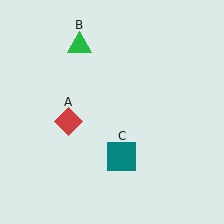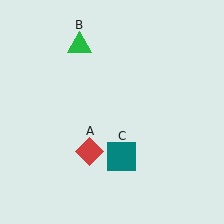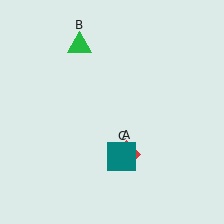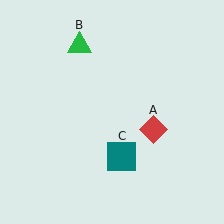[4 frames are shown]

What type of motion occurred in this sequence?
The red diamond (object A) rotated counterclockwise around the center of the scene.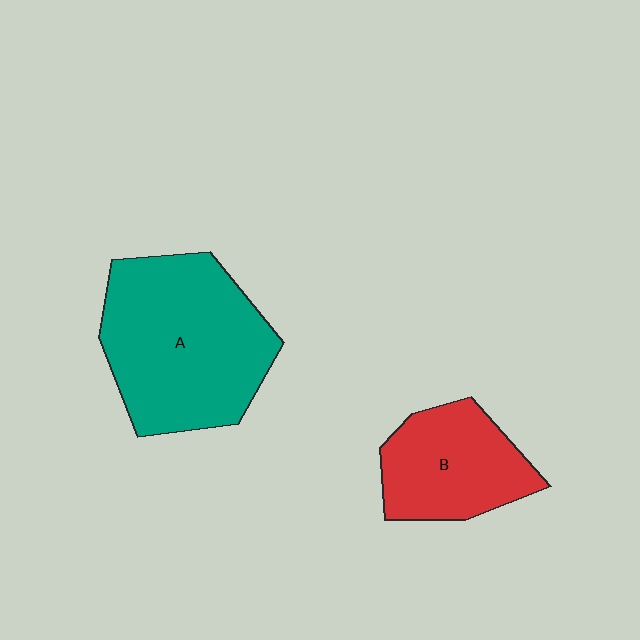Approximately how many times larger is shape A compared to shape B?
Approximately 1.7 times.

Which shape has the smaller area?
Shape B (red).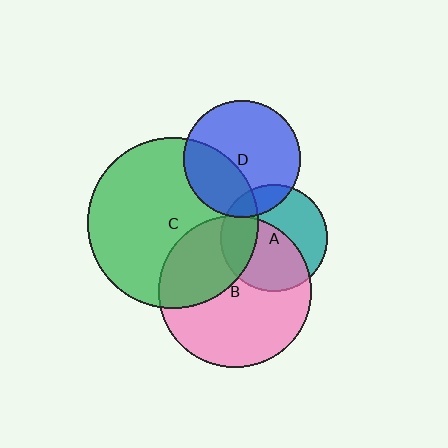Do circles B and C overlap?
Yes.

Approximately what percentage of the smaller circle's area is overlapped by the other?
Approximately 35%.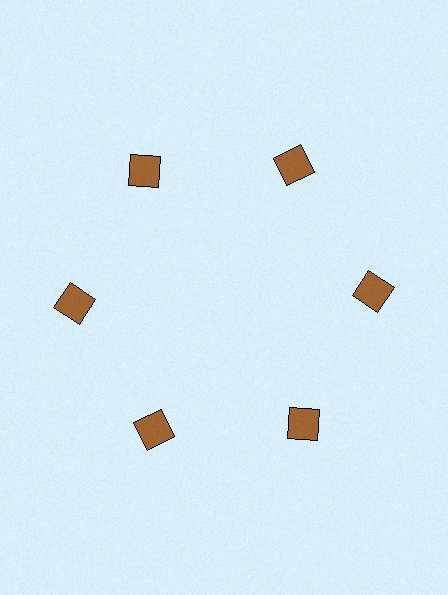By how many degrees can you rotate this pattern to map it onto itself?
The pattern maps onto itself every 60 degrees of rotation.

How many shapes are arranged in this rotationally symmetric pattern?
There are 6 shapes, arranged in 6 groups of 1.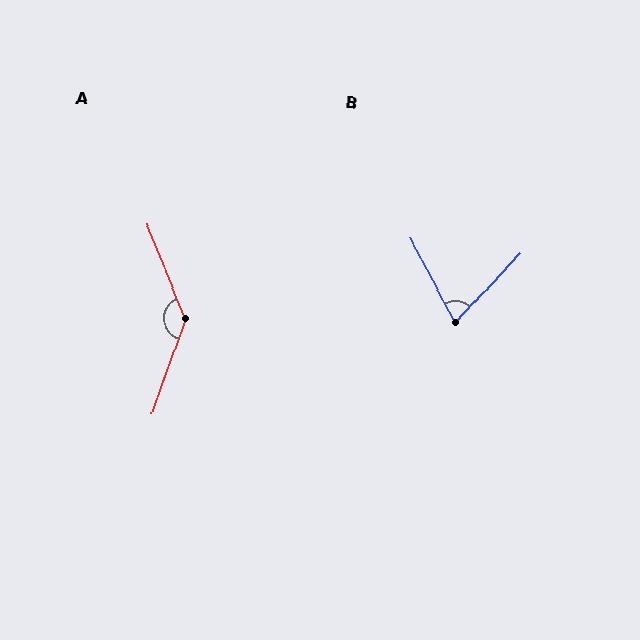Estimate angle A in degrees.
Approximately 139 degrees.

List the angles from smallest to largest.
B (71°), A (139°).